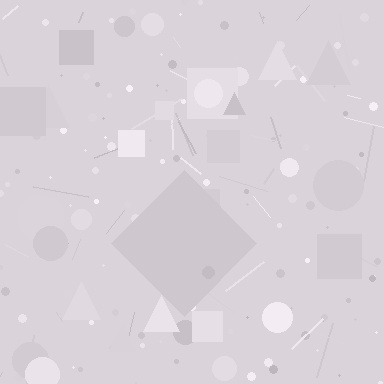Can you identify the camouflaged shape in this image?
The camouflaged shape is a diamond.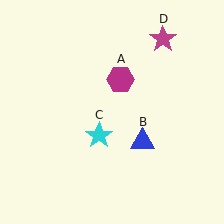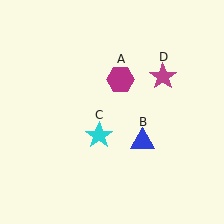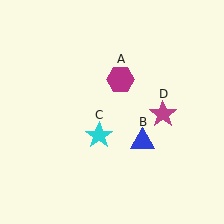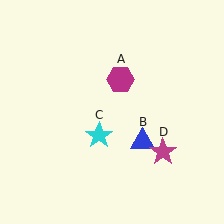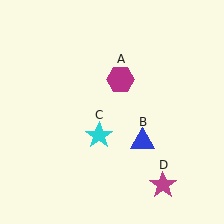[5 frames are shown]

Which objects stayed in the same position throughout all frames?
Magenta hexagon (object A) and blue triangle (object B) and cyan star (object C) remained stationary.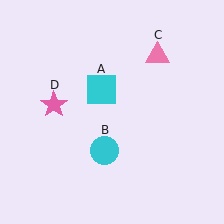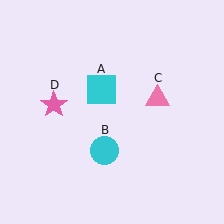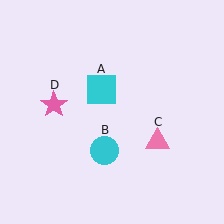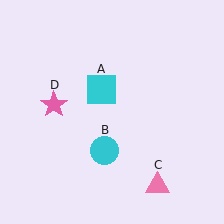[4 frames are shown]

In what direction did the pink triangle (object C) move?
The pink triangle (object C) moved down.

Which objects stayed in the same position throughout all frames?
Cyan square (object A) and cyan circle (object B) and pink star (object D) remained stationary.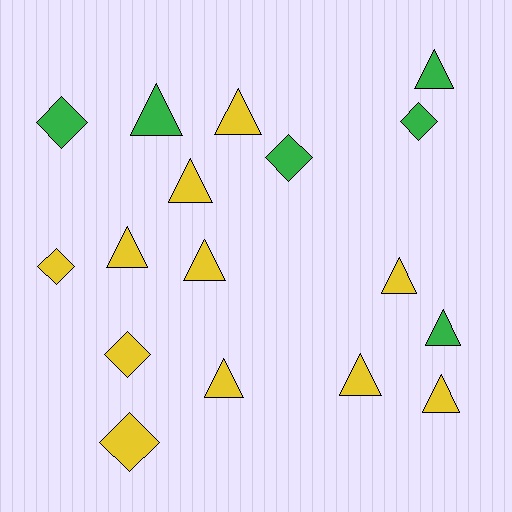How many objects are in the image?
There are 17 objects.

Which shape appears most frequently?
Triangle, with 11 objects.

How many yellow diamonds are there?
There are 3 yellow diamonds.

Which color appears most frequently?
Yellow, with 11 objects.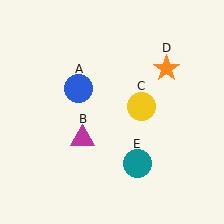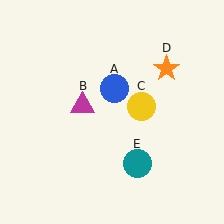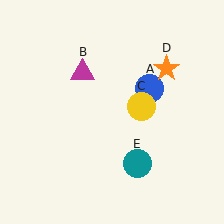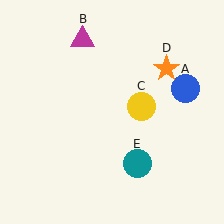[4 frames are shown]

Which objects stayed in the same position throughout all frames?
Yellow circle (object C) and orange star (object D) and teal circle (object E) remained stationary.